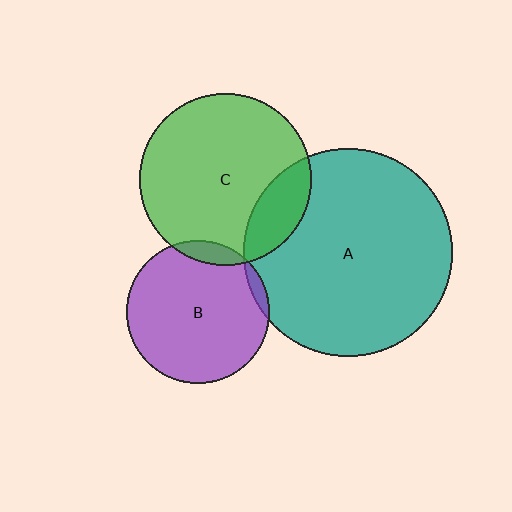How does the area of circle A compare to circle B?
Approximately 2.1 times.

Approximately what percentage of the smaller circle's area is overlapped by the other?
Approximately 15%.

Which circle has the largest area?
Circle A (teal).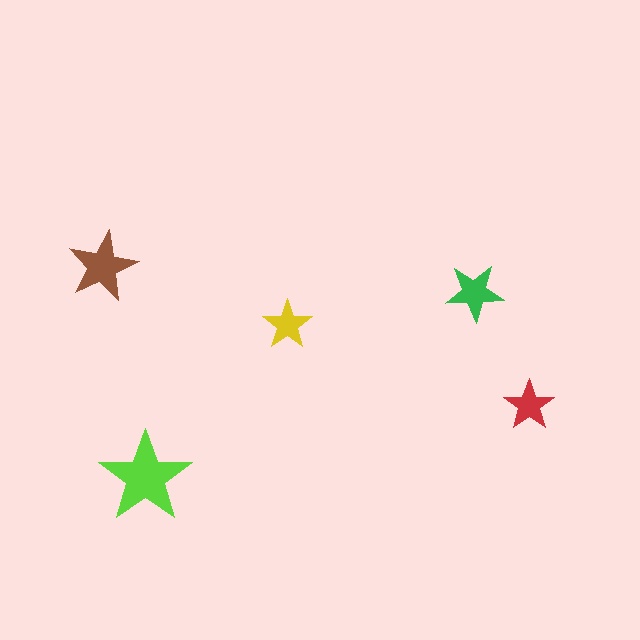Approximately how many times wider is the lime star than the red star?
About 2 times wider.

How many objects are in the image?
There are 5 objects in the image.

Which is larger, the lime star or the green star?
The lime one.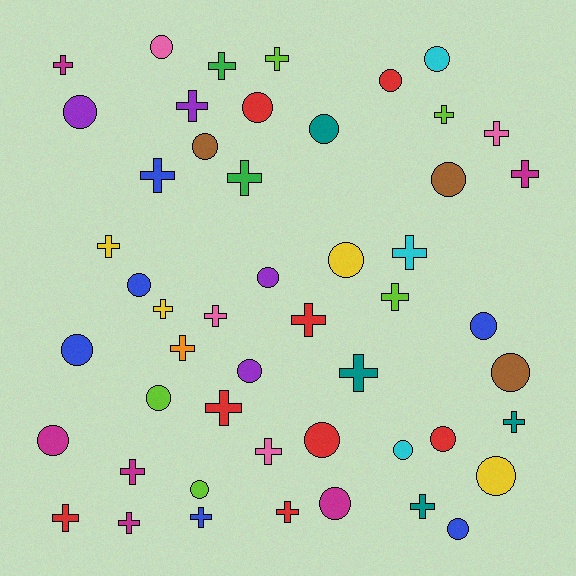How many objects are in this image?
There are 50 objects.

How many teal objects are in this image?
There are 4 teal objects.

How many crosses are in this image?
There are 26 crosses.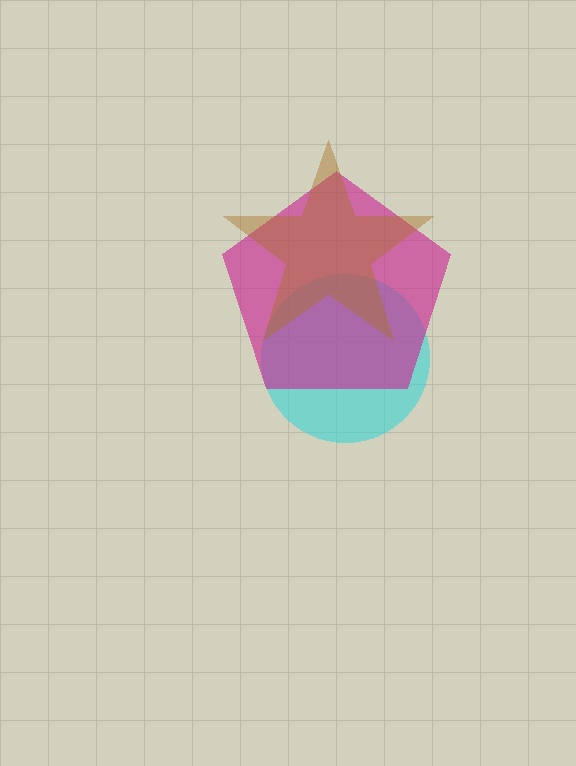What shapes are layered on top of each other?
The layered shapes are: a cyan circle, a magenta pentagon, a brown star.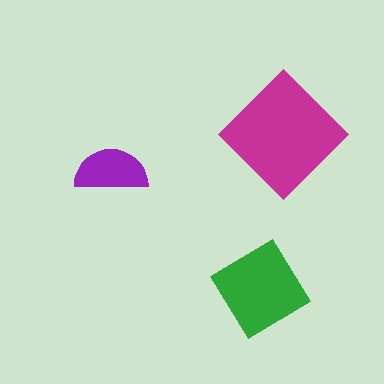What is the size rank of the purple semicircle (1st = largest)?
3rd.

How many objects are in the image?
There are 3 objects in the image.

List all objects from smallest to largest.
The purple semicircle, the green diamond, the magenta diamond.